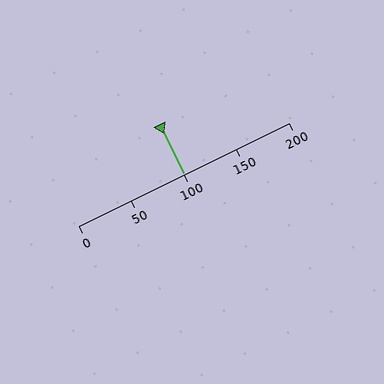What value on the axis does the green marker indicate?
The marker indicates approximately 100.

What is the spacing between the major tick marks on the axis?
The major ticks are spaced 50 apart.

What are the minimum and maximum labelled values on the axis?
The axis runs from 0 to 200.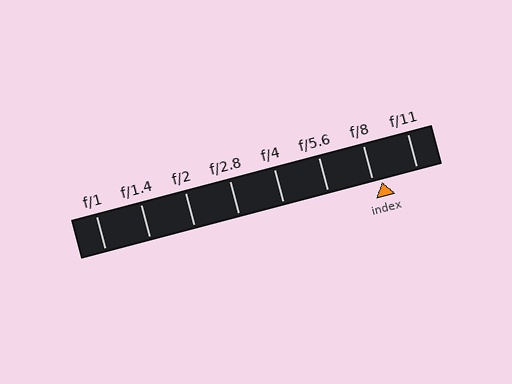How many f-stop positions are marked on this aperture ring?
There are 8 f-stop positions marked.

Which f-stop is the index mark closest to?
The index mark is closest to f/8.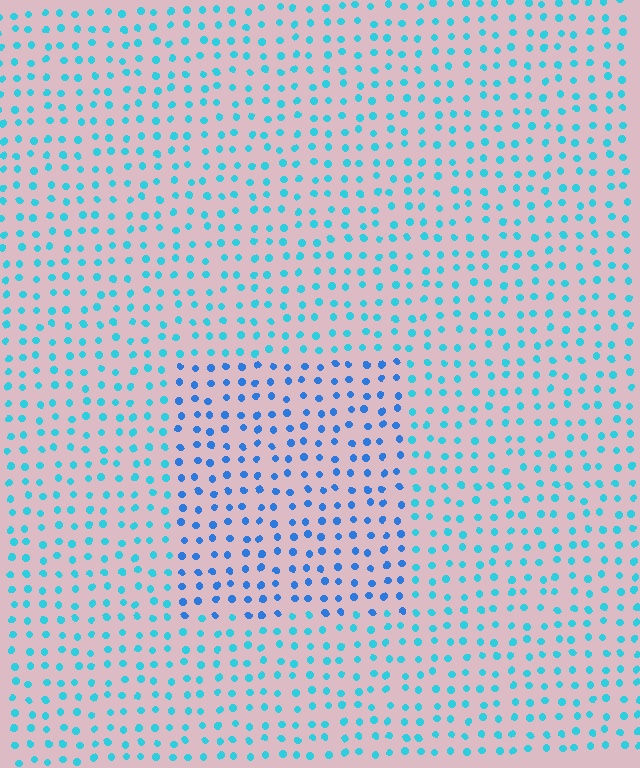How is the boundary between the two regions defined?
The boundary is defined purely by a slight shift in hue (about 29 degrees). Spacing, size, and orientation are identical on both sides.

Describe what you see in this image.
The image is filled with small cyan elements in a uniform arrangement. A rectangle-shaped region is visible where the elements are tinted to a slightly different hue, forming a subtle color boundary.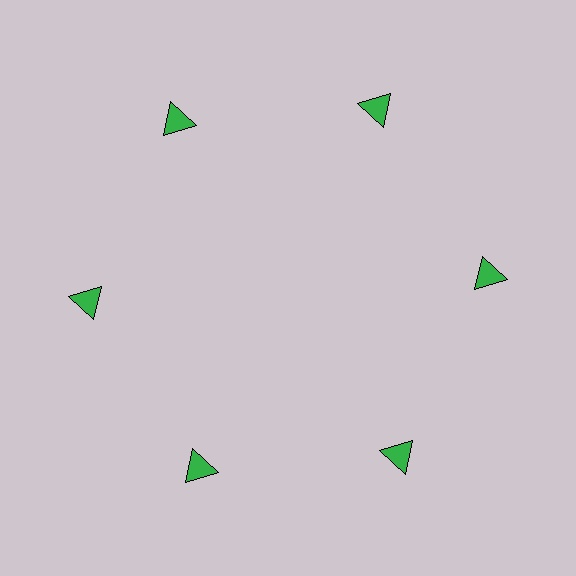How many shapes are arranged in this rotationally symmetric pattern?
There are 6 shapes, arranged in 6 groups of 1.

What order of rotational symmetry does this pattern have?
This pattern has 6-fold rotational symmetry.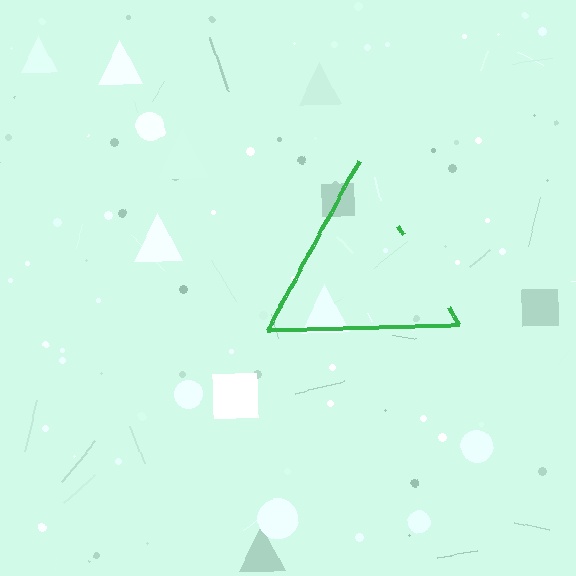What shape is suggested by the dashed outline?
The dashed outline suggests a triangle.